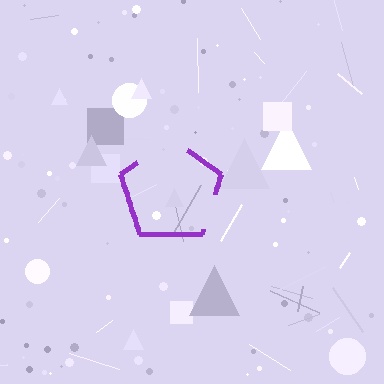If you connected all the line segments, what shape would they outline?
They would outline a pentagon.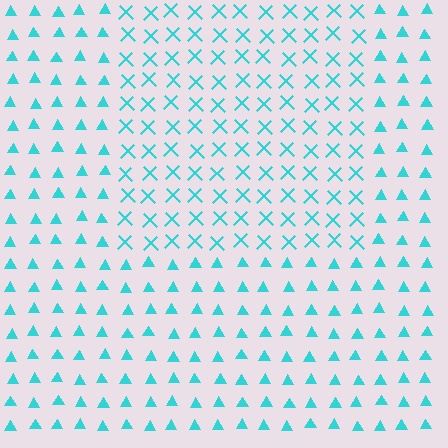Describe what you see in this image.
The image is filled with small cyan elements arranged in a uniform grid. A rectangle-shaped region contains X marks, while the surrounding area contains triangles. The boundary is defined purely by the change in element shape.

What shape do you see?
I see a rectangle.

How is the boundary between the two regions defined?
The boundary is defined by a change in element shape: X marks inside vs. triangles outside. All elements share the same color and spacing.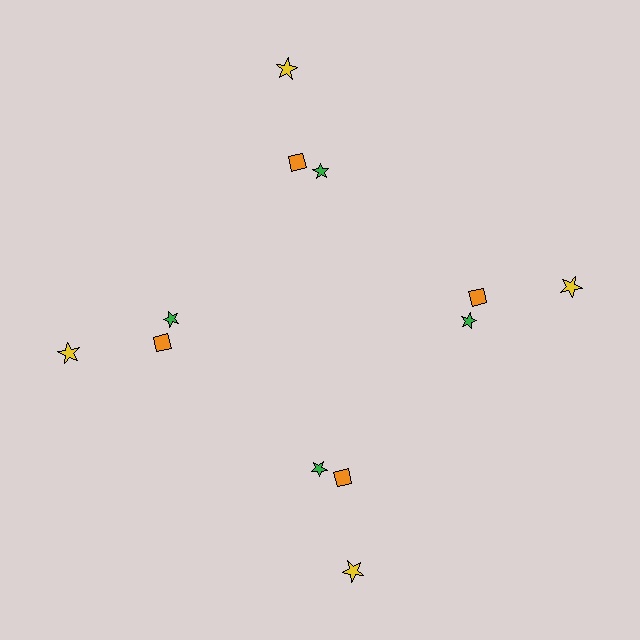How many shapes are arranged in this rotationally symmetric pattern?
There are 12 shapes, arranged in 4 groups of 3.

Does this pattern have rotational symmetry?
Yes, this pattern has 4-fold rotational symmetry. It looks the same after rotating 90 degrees around the center.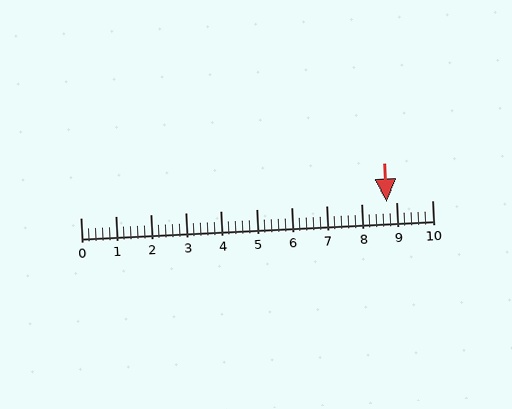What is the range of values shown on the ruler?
The ruler shows values from 0 to 10.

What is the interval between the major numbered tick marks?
The major tick marks are spaced 1 units apart.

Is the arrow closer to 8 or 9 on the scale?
The arrow is closer to 9.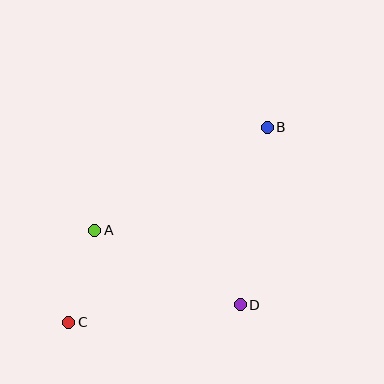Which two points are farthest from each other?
Points B and C are farthest from each other.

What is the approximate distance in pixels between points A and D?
The distance between A and D is approximately 163 pixels.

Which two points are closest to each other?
Points A and C are closest to each other.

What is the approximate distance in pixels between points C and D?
The distance between C and D is approximately 172 pixels.